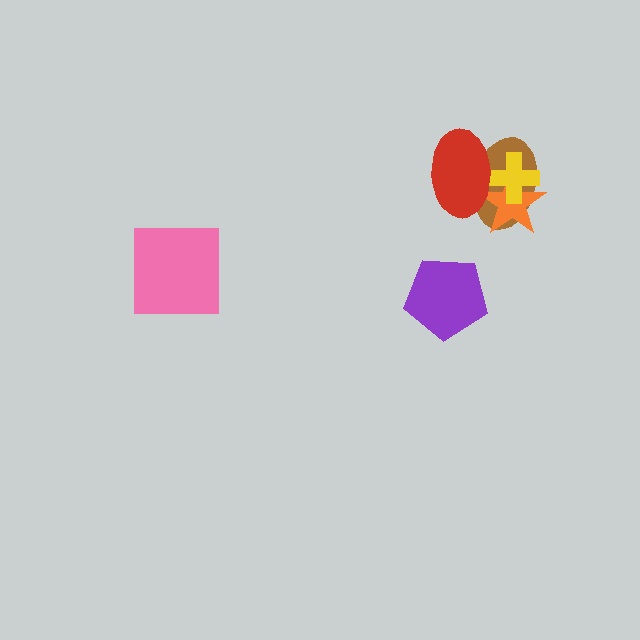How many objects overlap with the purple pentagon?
0 objects overlap with the purple pentagon.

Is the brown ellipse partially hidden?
Yes, it is partially covered by another shape.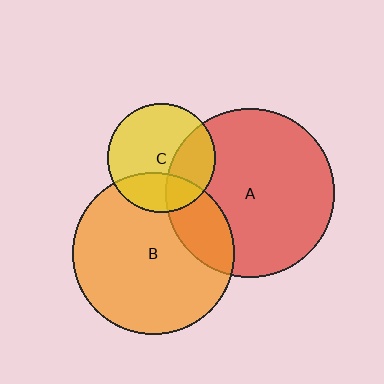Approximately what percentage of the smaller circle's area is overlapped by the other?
Approximately 25%.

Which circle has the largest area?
Circle A (red).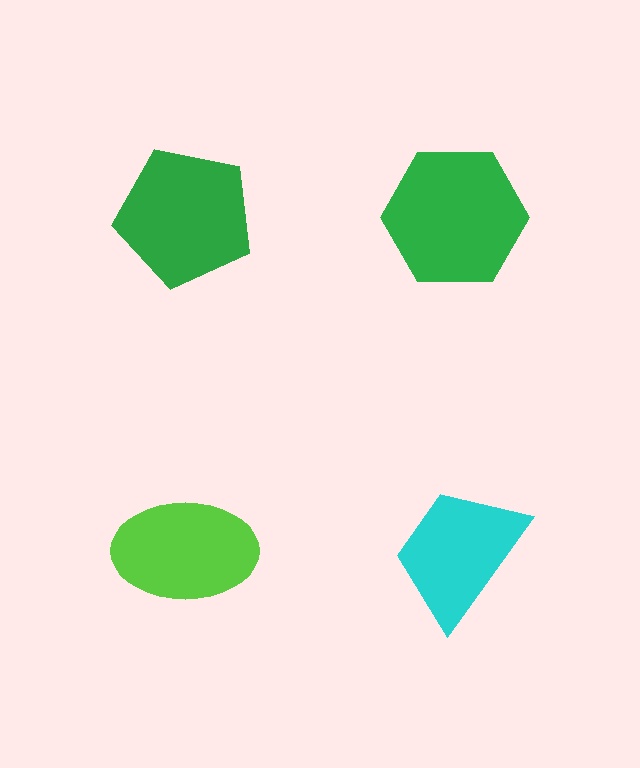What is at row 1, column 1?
A green pentagon.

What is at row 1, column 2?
A green hexagon.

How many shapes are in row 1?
2 shapes.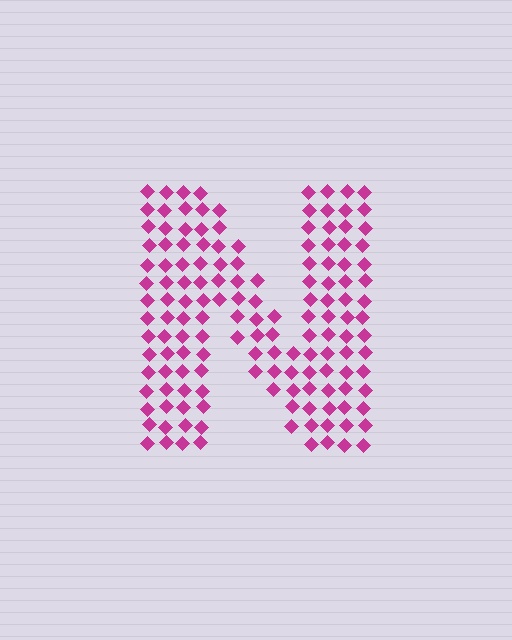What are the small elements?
The small elements are diamonds.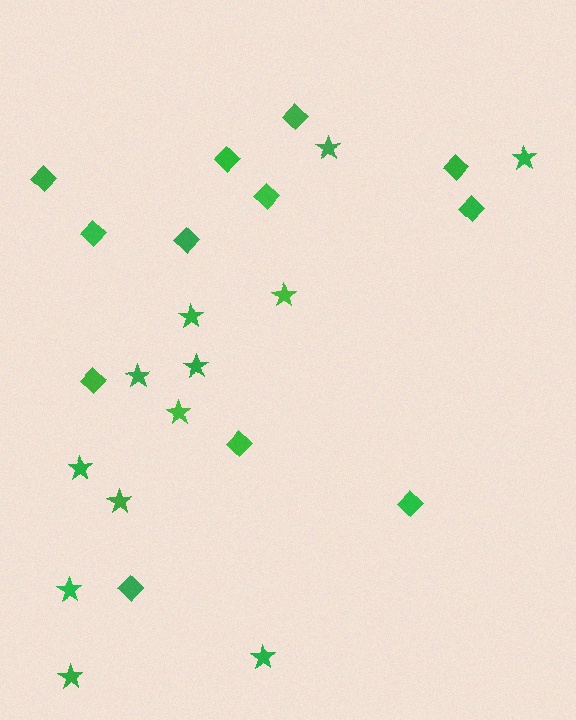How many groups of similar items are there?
There are 2 groups: one group of stars (12) and one group of diamonds (12).